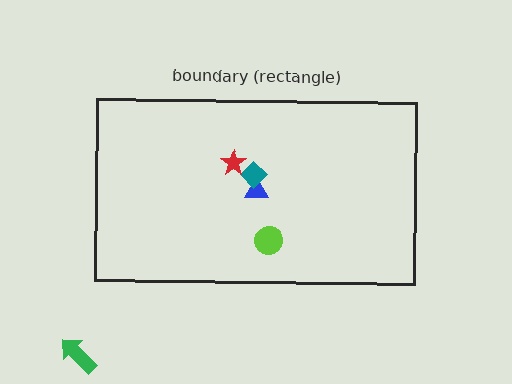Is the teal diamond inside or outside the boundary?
Inside.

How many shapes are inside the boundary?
4 inside, 1 outside.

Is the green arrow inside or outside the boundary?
Outside.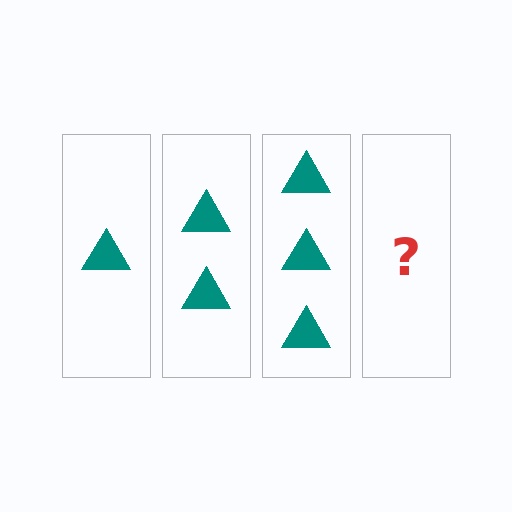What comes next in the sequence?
The next element should be 4 triangles.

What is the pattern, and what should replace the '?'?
The pattern is that each step adds one more triangle. The '?' should be 4 triangles.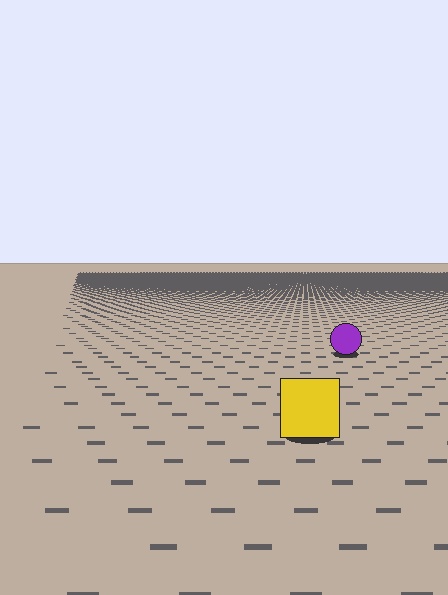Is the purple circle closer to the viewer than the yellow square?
No. The yellow square is closer — you can tell from the texture gradient: the ground texture is coarser near it.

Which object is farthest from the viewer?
The purple circle is farthest from the viewer. It appears smaller and the ground texture around it is denser.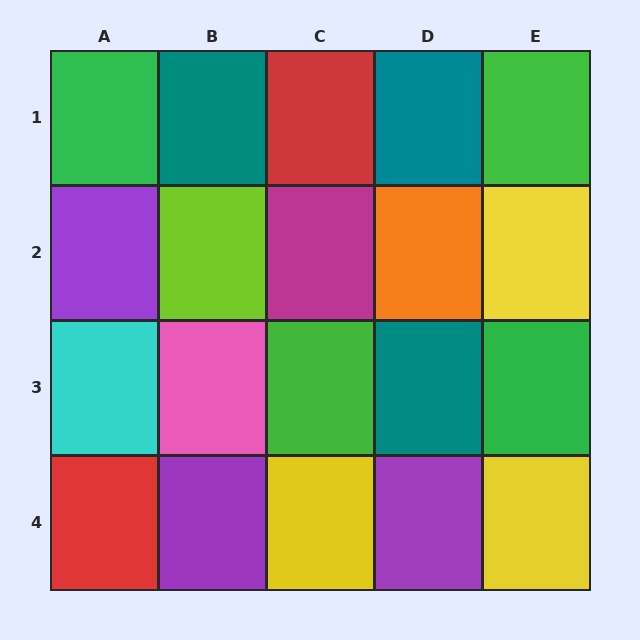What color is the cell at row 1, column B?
Teal.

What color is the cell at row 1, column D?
Teal.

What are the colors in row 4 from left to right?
Red, purple, yellow, purple, yellow.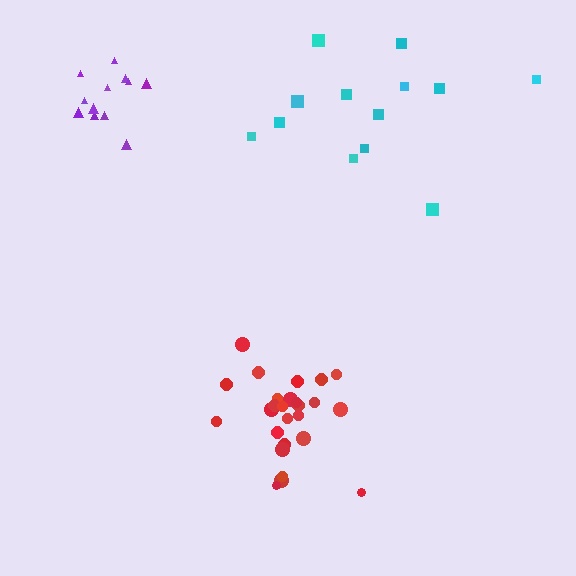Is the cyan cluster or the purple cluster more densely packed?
Purple.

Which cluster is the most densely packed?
Purple.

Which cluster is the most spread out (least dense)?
Cyan.